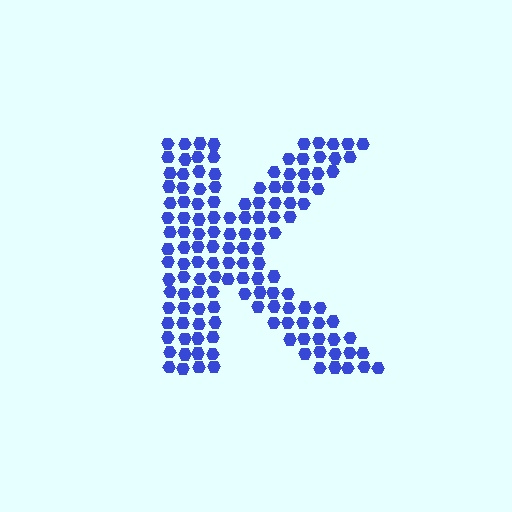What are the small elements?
The small elements are hexagons.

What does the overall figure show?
The overall figure shows the letter K.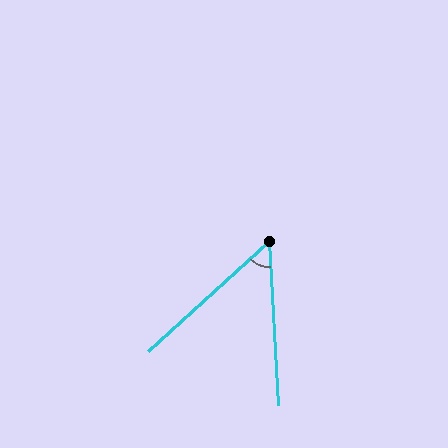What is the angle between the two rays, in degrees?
Approximately 51 degrees.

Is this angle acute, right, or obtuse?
It is acute.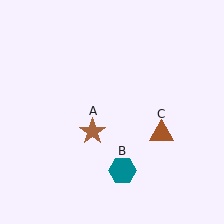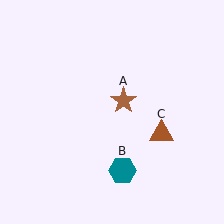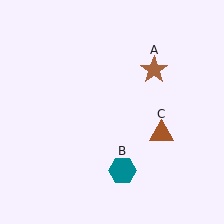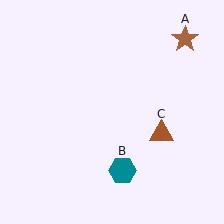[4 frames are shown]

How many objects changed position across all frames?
1 object changed position: brown star (object A).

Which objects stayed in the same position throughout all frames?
Teal hexagon (object B) and brown triangle (object C) remained stationary.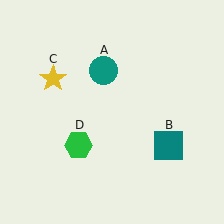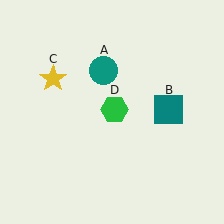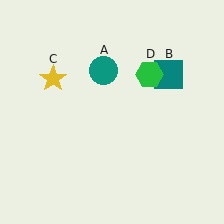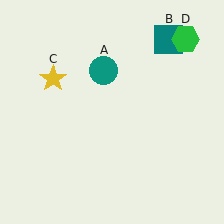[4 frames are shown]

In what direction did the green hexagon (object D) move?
The green hexagon (object D) moved up and to the right.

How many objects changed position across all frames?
2 objects changed position: teal square (object B), green hexagon (object D).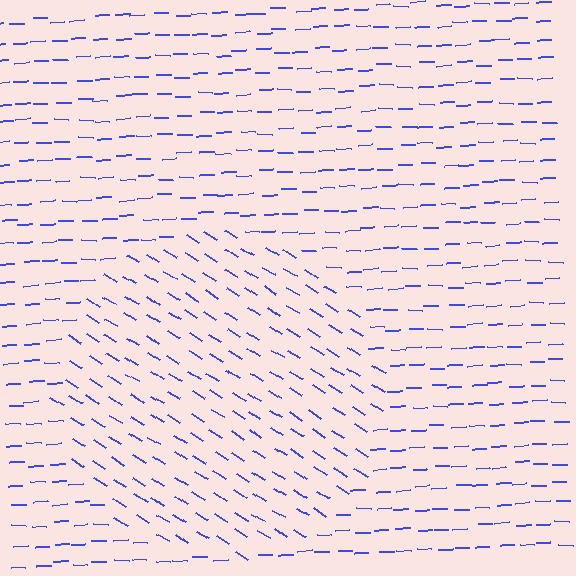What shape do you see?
I see a circle.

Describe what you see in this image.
The image is filled with small blue line segments. A circle region in the image has lines oriented differently from the surrounding lines, creating a visible texture boundary.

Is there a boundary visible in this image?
Yes, there is a texture boundary formed by a change in line orientation.